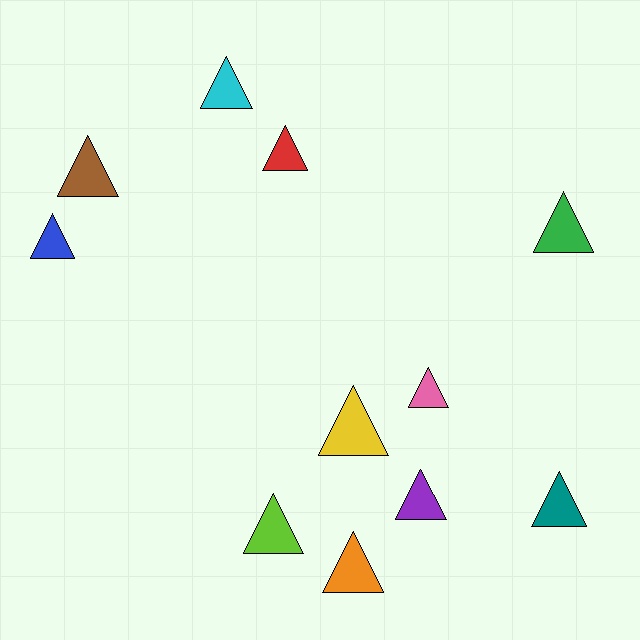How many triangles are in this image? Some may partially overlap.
There are 11 triangles.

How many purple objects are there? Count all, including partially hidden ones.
There is 1 purple object.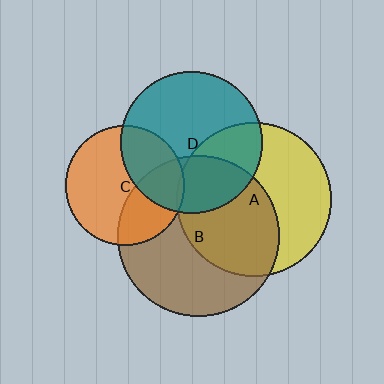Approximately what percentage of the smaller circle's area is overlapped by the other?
Approximately 35%.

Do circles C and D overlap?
Yes.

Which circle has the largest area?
Circle B (brown).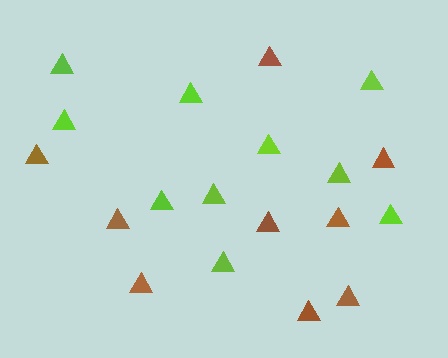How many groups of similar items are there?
There are 2 groups: one group of brown triangles (9) and one group of lime triangles (10).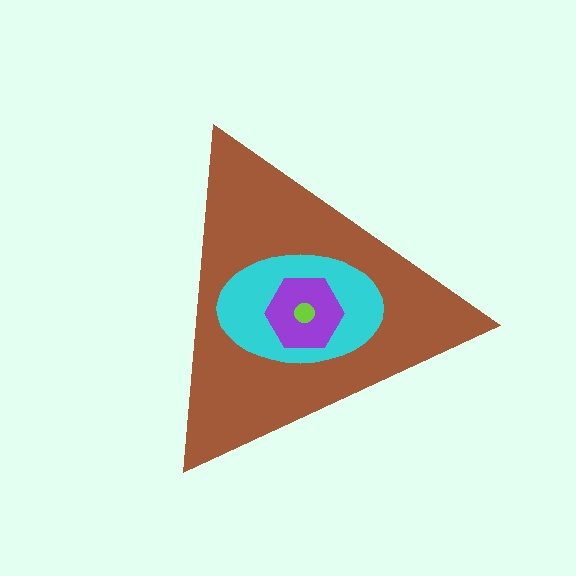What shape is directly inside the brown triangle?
The cyan ellipse.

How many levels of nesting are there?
4.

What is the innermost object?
The lime circle.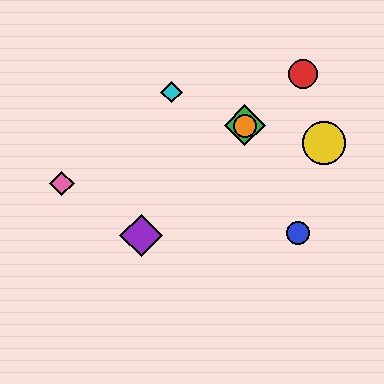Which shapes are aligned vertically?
The green diamond, the orange circle are aligned vertically.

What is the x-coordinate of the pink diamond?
The pink diamond is at x≈62.